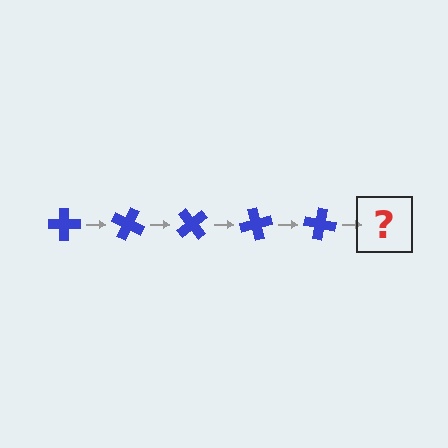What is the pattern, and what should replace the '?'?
The pattern is that the cross rotates 25 degrees each step. The '?' should be a blue cross rotated 125 degrees.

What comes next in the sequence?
The next element should be a blue cross rotated 125 degrees.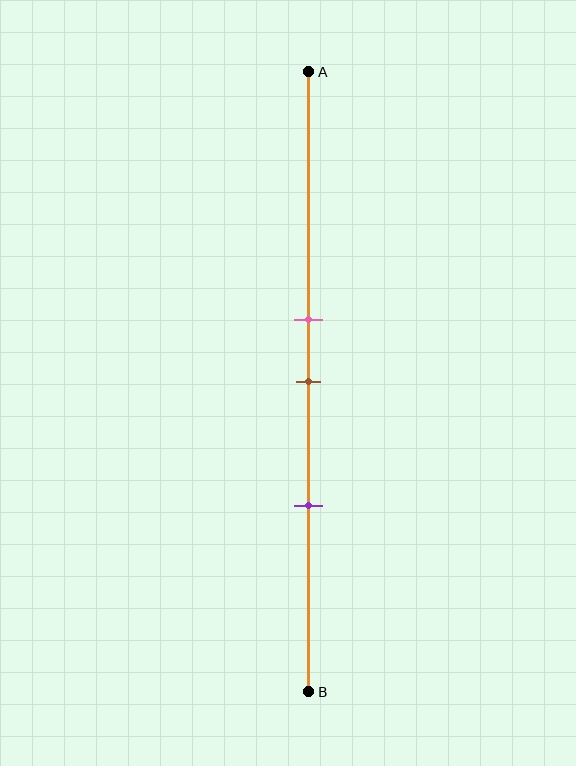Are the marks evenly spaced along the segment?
Yes, the marks are approximately evenly spaced.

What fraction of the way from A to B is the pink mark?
The pink mark is approximately 40% (0.4) of the way from A to B.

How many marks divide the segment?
There are 3 marks dividing the segment.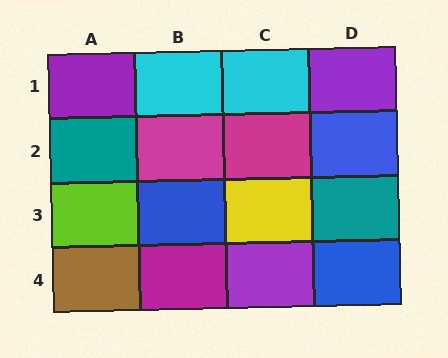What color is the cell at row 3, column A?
Lime.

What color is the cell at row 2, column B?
Magenta.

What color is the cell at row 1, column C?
Cyan.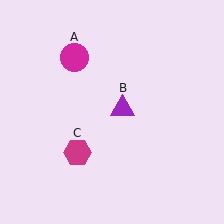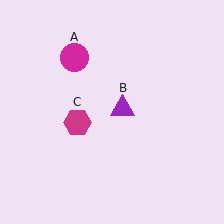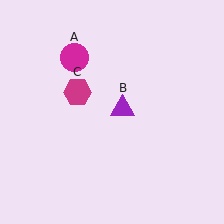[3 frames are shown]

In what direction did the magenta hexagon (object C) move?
The magenta hexagon (object C) moved up.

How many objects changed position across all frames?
1 object changed position: magenta hexagon (object C).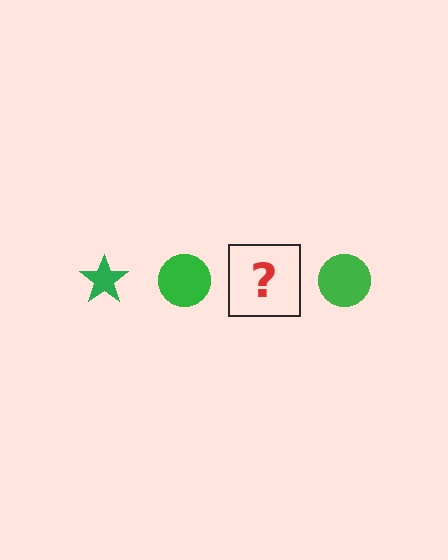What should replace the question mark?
The question mark should be replaced with a green star.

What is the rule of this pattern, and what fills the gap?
The rule is that the pattern cycles through star, circle shapes in green. The gap should be filled with a green star.